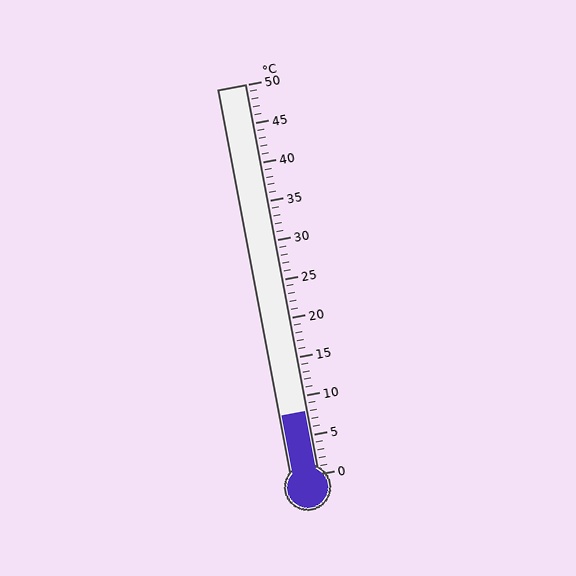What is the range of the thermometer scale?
The thermometer scale ranges from 0°C to 50°C.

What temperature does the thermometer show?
The thermometer shows approximately 8°C.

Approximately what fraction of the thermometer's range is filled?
The thermometer is filled to approximately 15% of its range.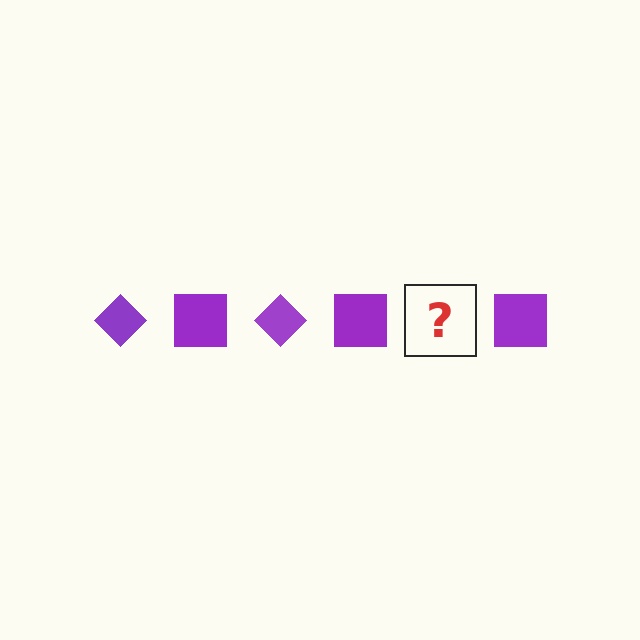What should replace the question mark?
The question mark should be replaced with a purple diamond.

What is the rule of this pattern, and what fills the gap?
The rule is that the pattern cycles through diamond, square shapes in purple. The gap should be filled with a purple diamond.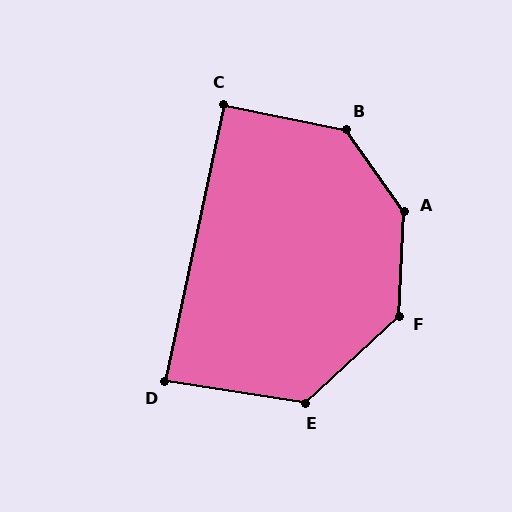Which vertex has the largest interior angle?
A, at approximately 141 degrees.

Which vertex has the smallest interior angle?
D, at approximately 87 degrees.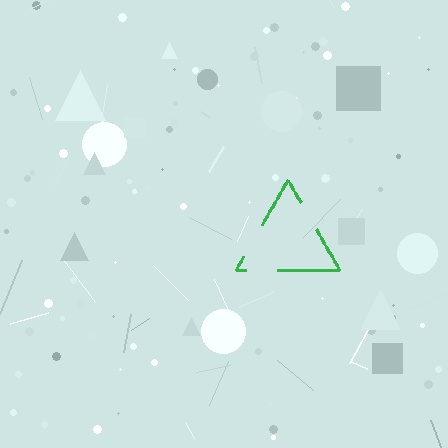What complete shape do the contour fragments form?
The contour fragments form a triangle.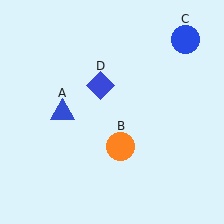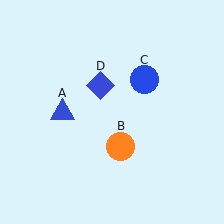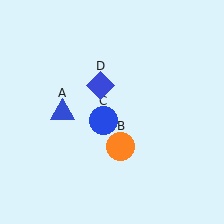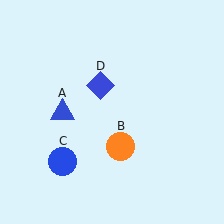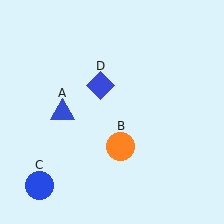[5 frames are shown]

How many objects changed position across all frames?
1 object changed position: blue circle (object C).